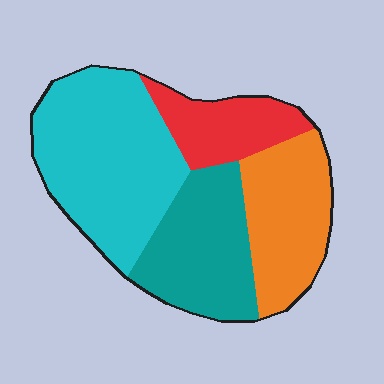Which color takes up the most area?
Cyan, at roughly 40%.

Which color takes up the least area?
Red, at roughly 15%.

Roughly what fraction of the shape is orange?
Orange takes up about one quarter (1/4) of the shape.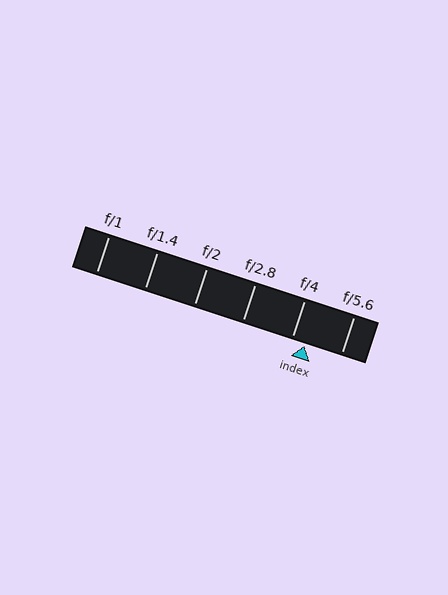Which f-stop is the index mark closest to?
The index mark is closest to f/4.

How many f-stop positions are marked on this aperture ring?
There are 6 f-stop positions marked.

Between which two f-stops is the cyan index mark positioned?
The index mark is between f/4 and f/5.6.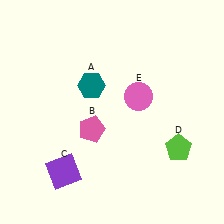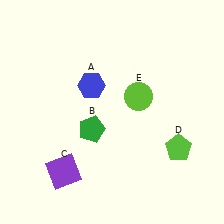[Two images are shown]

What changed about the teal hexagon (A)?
In Image 1, A is teal. In Image 2, it changed to blue.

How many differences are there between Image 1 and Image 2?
There are 3 differences between the two images.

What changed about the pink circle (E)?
In Image 1, E is pink. In Image 2, it changed to lime.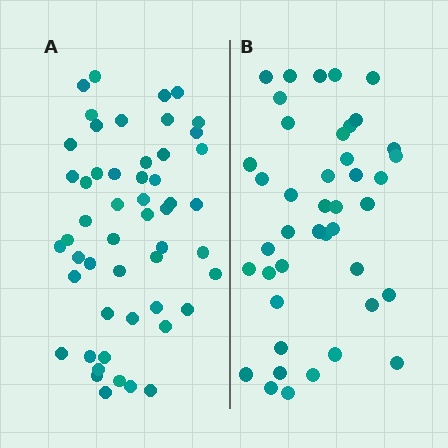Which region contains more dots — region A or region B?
Region A (the left region) has more dots.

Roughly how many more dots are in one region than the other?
Region A has roughly 10 or so more dots than region B.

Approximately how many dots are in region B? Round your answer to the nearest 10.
About 40 dots. (The exact count is 42, which rounds to 40.)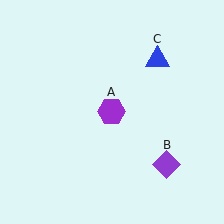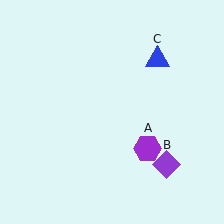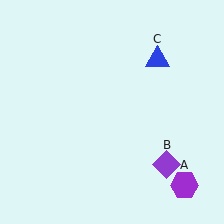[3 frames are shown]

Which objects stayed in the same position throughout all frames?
Purple diamond (object B) and blue triangle (object C) remained stationary.